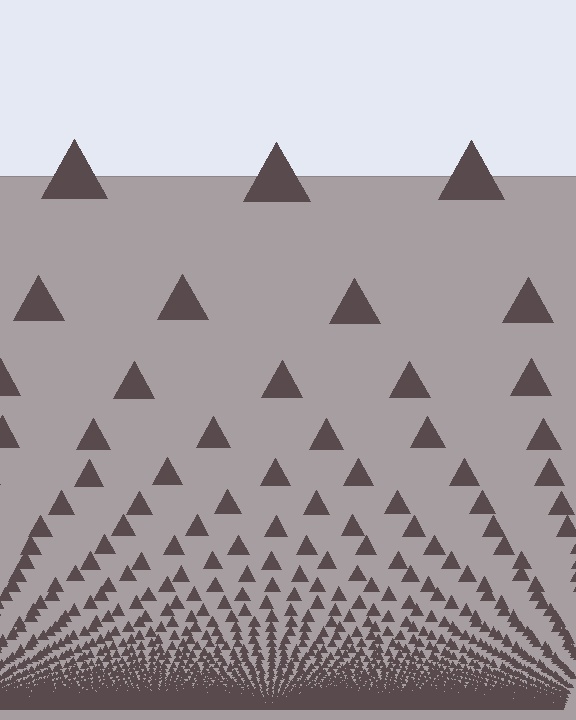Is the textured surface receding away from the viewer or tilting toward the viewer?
The surface appears to tilt toward the viewer. Texture elements get larger and sparser toward the top.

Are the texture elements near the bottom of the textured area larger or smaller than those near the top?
Smaller. The gradient is inverted — elements near the bottom are smaller and denser.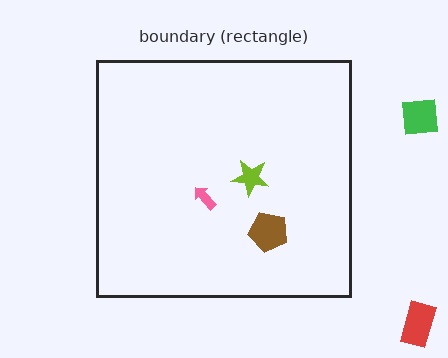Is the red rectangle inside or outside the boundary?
Outside.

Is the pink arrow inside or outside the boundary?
Inside.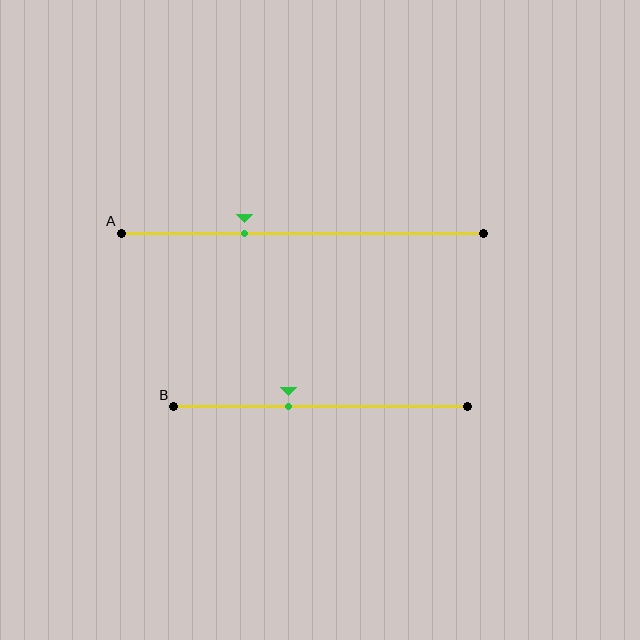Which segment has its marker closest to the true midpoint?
Segment B has its marker closest to the true midpoint.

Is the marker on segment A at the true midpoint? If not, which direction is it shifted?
No, the marker on segment A is shifted to the left by about 16% of the segment length.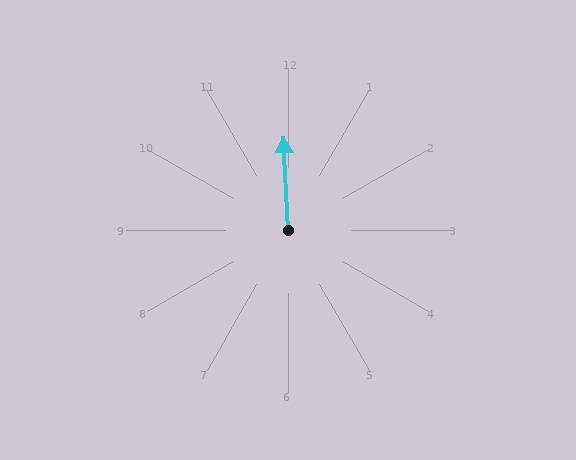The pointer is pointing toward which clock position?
Roughly 12 o'clock.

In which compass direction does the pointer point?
North.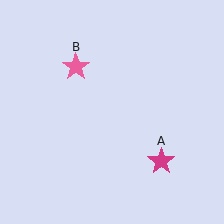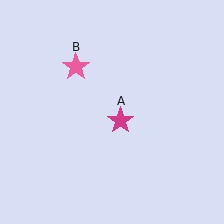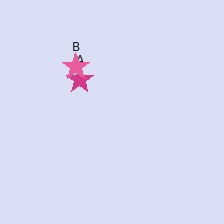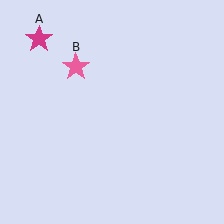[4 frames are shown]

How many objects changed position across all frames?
1 object changed position: magenta star (object A).